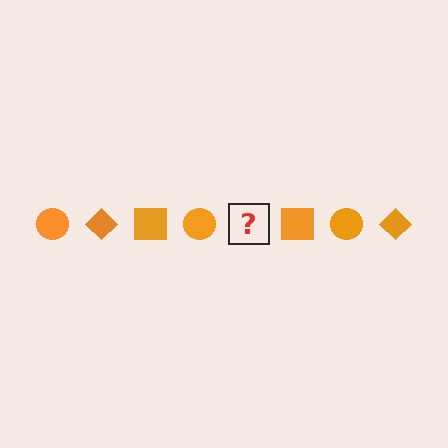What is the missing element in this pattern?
The missing element is an orange diamond.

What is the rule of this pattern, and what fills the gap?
The rule is that the pattern cycles through circle, diamond, square shapes in orange. The gap should be filled with an orange diamond.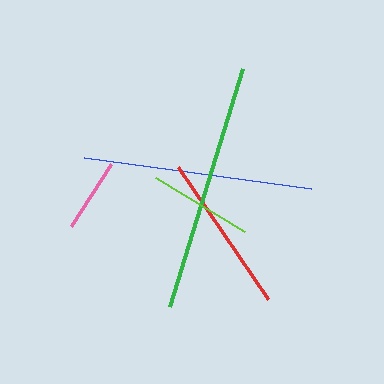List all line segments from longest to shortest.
From longest to shortest: green, blue, red, lime, pink.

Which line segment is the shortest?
The pink line is the shortest at approximately 73 pixels.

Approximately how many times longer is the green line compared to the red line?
The green line is approximately 1.6 times the length of the red line.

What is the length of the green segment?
The green segment is approximately 248 pixels long.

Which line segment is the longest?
The green line is the longest at approximately 248 pixels.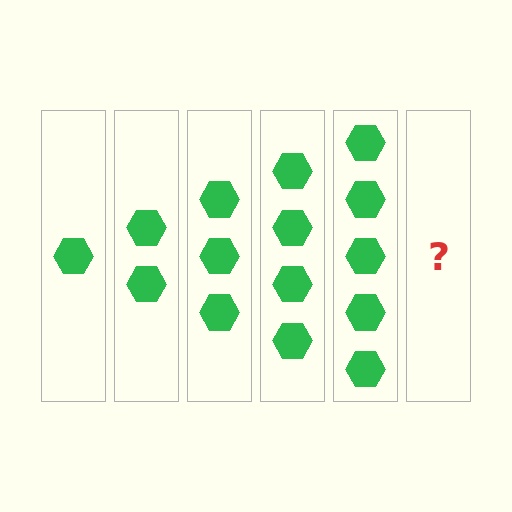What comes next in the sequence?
The next element should be 6 hexagons.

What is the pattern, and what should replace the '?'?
The pattern is that each step adds one more hexagon. The '?' should be 6 hexagons.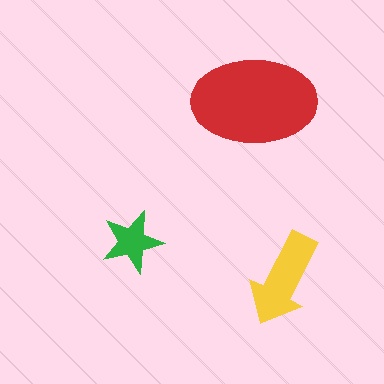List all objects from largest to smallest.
The red ellipse, the yellow arrow, the green star.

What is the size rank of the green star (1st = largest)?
3rd.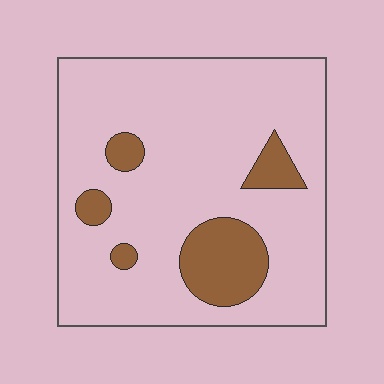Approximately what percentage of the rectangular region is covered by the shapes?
Approximately 15%.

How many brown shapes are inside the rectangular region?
5.